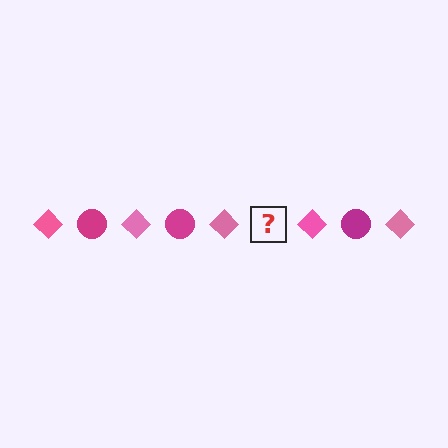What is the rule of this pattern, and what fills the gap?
The rule is that the pattern alternates between pink diamond and magenta circle. The gap should be filled with a magenta circle.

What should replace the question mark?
The question mark should be replaced with a magenta circle.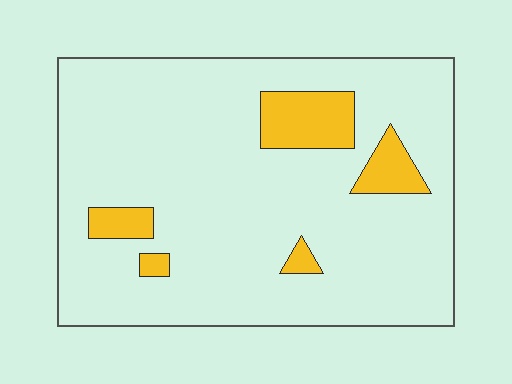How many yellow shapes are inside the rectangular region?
5.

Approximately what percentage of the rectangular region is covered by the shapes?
Approximately 10%.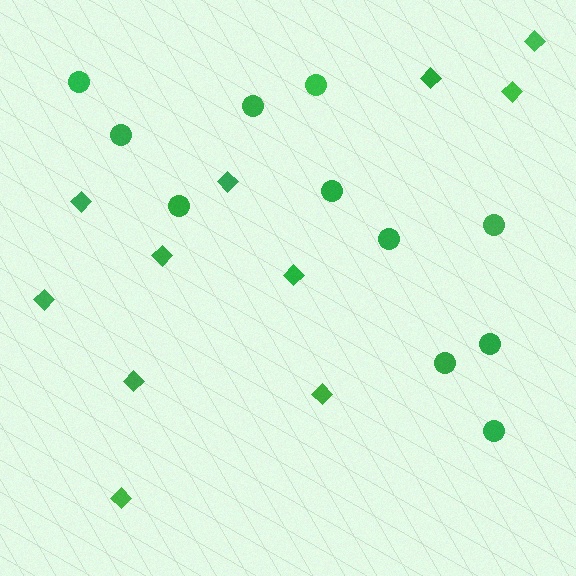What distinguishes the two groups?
There are 2 groups: one group of diamonds (11) and one group of circles (11).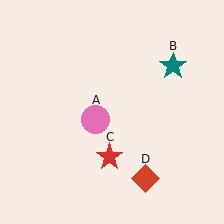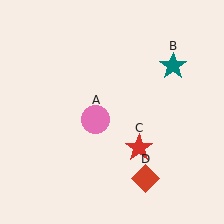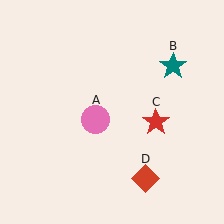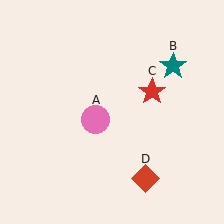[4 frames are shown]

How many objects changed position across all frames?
1 object changed position: red star (object C).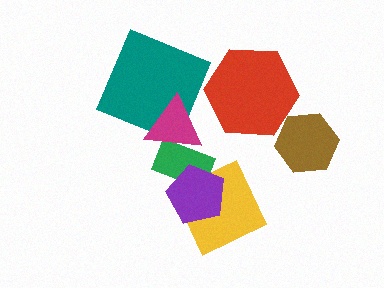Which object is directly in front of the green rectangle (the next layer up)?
The purple pentagon is directly in front of the green rectangle.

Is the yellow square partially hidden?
Yes, it is partially covered by another shape.